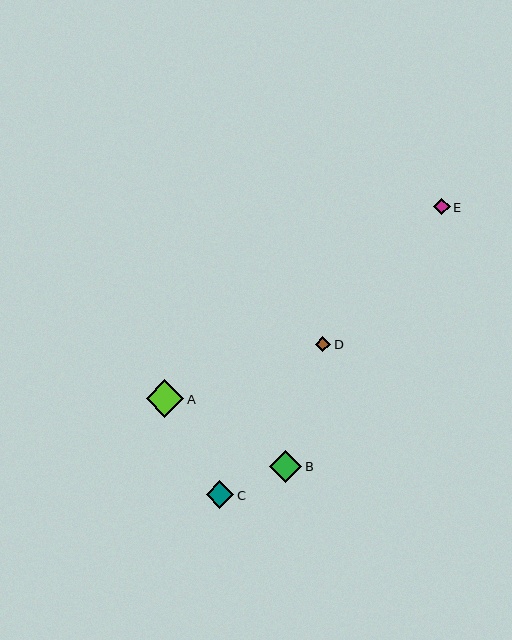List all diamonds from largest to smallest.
From largest to smallest: A, B, C, E, D.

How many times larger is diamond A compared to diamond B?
Diamond A is approximately 1.2 times the size of diamond B.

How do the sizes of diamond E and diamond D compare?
Diamond E and diamond D are approximately the same size.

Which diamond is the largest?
Diamond A is the largest with a size of approximately 38 pixels.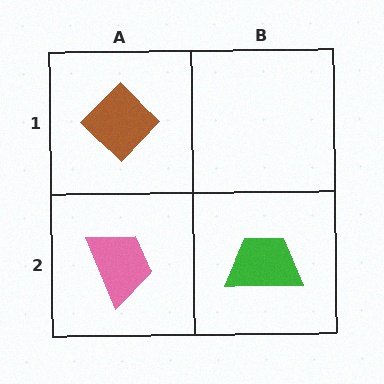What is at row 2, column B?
A green trapezoid.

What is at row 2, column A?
A pink trapezoid.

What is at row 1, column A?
A brown diamond.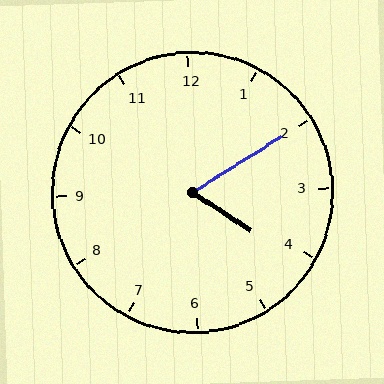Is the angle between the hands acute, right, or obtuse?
It is acute.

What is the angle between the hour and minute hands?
Approximately 65 degrees.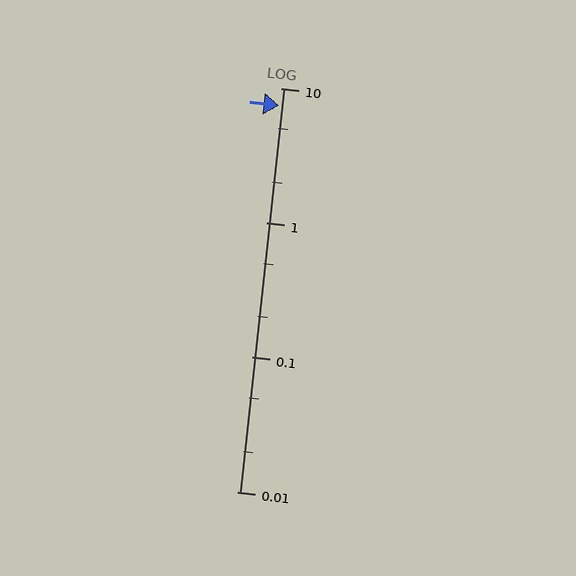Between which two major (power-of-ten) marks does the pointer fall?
The pointer is between 1 and 10.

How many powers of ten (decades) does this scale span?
The scale spans 3 decades, from 0.01 to 10.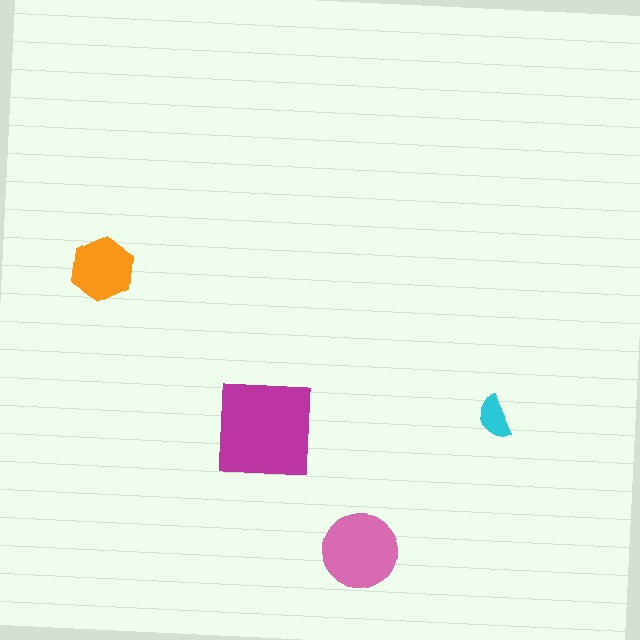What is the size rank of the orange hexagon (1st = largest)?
3rd.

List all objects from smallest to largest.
The cyan semicircle, the orange hexagon, the pink circle, the magenta square.